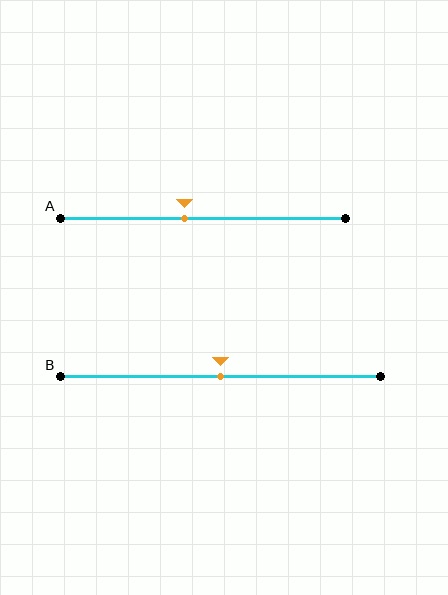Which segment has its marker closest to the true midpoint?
Segment B has its marker closest to the true midpoint.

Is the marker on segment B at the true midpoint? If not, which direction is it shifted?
Yes, the marker on segment B is at the true midpoint.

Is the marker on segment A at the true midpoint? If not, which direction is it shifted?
No, the marker on segment A is shifted to the left by about 7% of the segment length.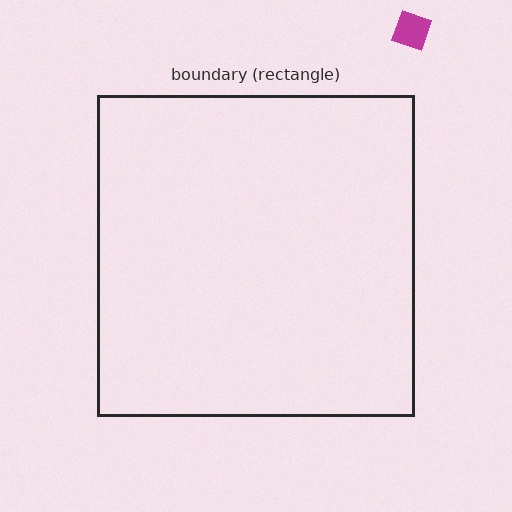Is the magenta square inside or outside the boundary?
Outside.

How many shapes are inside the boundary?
0 inside, 1 outside.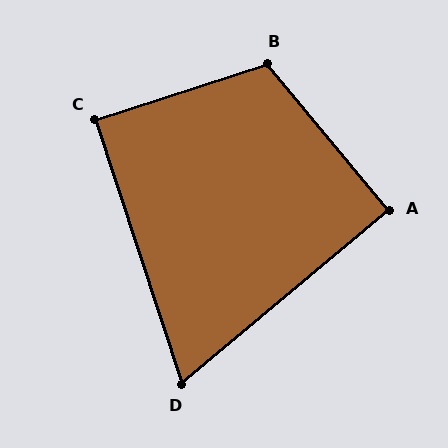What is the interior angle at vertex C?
Approximately 90 degrees (approximately right).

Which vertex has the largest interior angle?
B, at approximately 112 degrees.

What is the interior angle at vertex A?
Approximately 90 degrees (approximately right).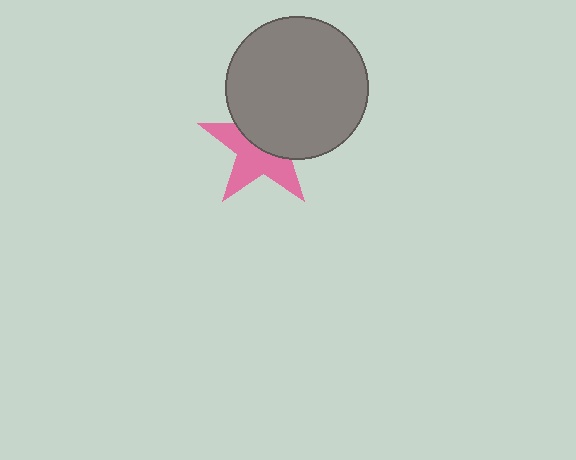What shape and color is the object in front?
The object in front is a gray circle.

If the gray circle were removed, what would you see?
You would see the complete pink star.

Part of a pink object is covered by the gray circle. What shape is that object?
It is a star.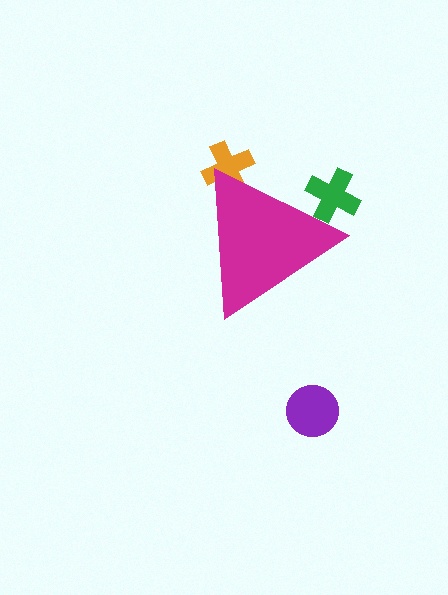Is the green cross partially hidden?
Yes, the green cross is partially hidden behind the magenta triangle.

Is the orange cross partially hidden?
Yes, the orange cross is partially hidden behind the magenta triangle.